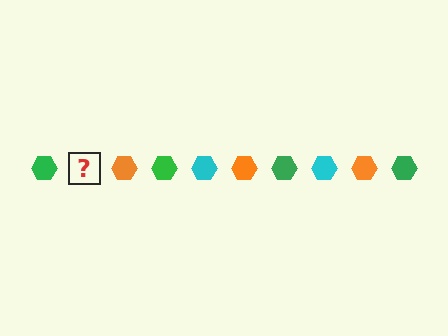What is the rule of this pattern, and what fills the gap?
The rule is that the pattern cycles through green, cyan, orange hexagons. The gap should be filled with a cyan hexagon.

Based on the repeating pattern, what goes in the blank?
The blank should be a cyan hexagon.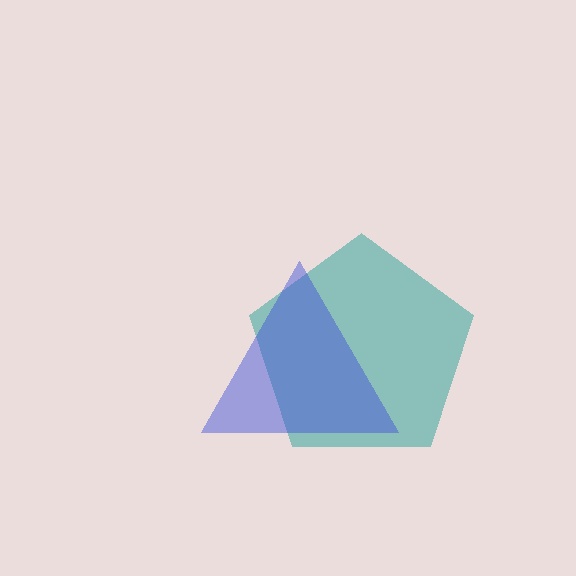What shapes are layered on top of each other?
The layered shapes are: a teal pentagon, a blue triangle.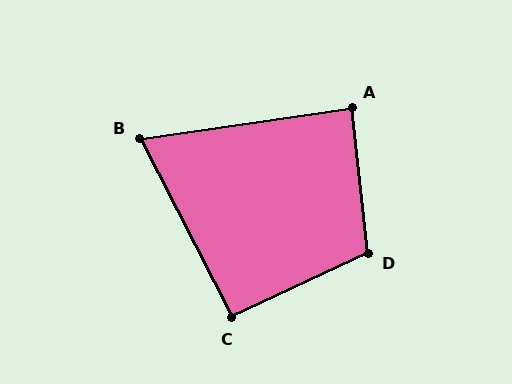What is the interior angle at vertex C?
Approximately 92 degrees (approximately right).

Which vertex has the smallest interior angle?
B, at approximately 71 degrees.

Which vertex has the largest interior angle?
D, at approximately 109 degrees.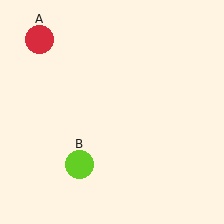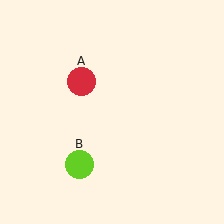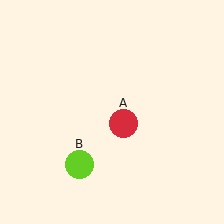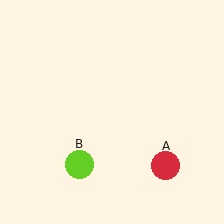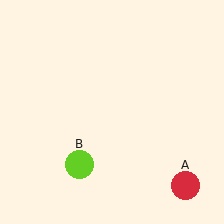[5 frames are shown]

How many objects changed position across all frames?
1 object changed position: red circle (object A).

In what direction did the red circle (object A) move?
The red circle (object A) moved down and to the right.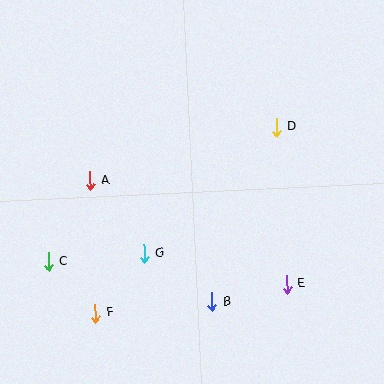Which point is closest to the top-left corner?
Point A is closest to the top-left corner.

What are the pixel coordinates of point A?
Point A is at (90, 180).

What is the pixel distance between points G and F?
The distance between G and F is 77 pixels.